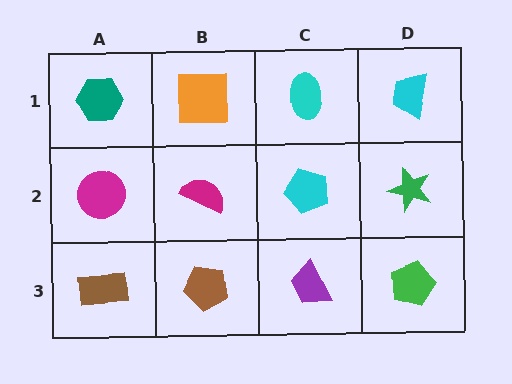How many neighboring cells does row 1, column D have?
2.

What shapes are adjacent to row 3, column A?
A magenta circle (row 2, column A), a brown pentagon (row 3, column B).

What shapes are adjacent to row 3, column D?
A green star (row 2, column D), a purple trapezoid (row 3, column C).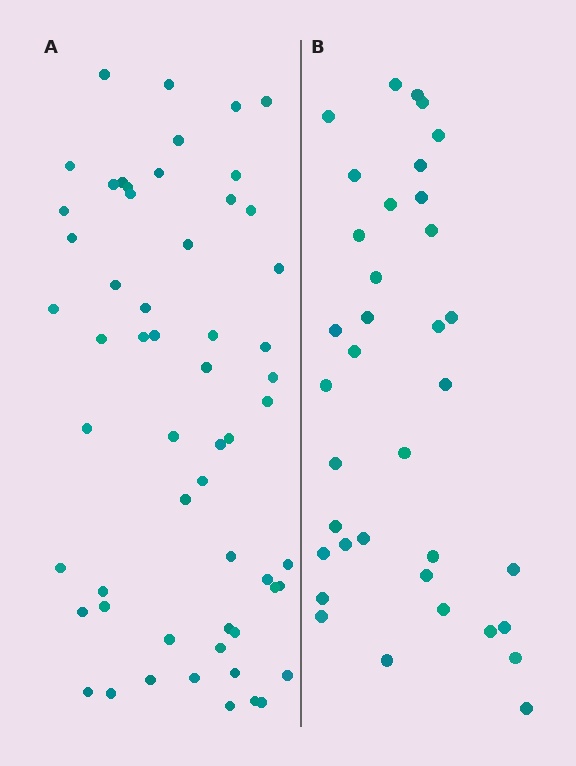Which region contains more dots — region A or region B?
Region A (the left region) has more dots.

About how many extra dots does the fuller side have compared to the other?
Region A has approximately 20 more dots than region B.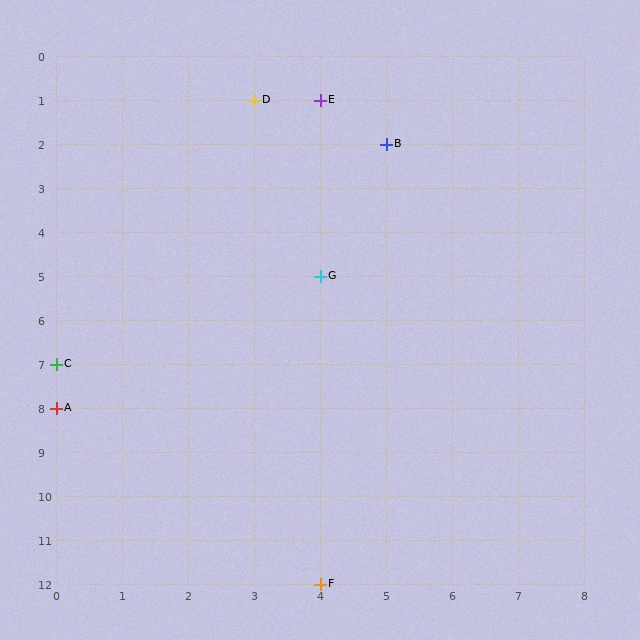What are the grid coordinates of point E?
Point E is at grid coordinates (4, 1).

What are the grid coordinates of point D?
Point D is at grid coordinates (3, 1).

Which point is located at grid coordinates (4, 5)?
Point G is at (4, 5).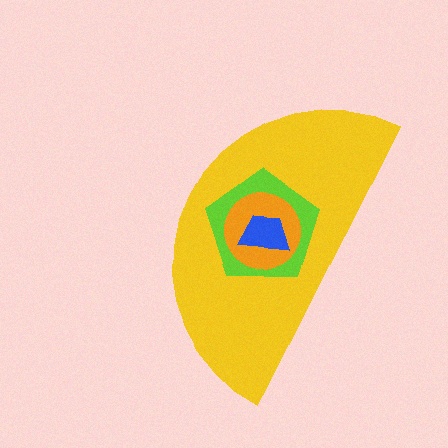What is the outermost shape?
The yellow semicircle.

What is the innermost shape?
The blue trapezoid.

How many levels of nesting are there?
4.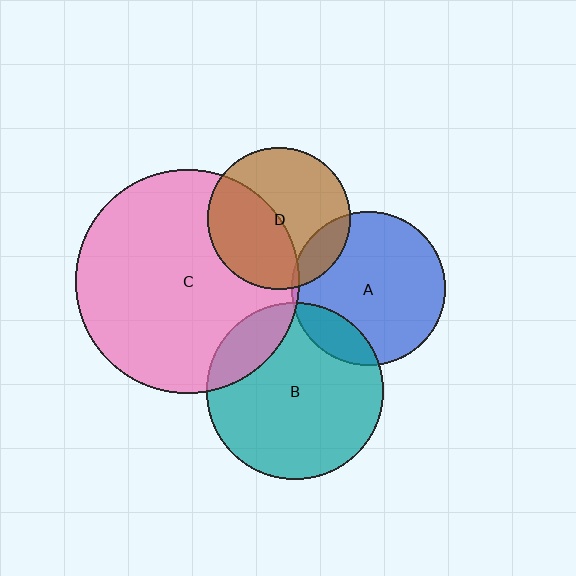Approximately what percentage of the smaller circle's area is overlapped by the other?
Approximately 45%.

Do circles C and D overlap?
Yes.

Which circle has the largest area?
Circle C (pink).